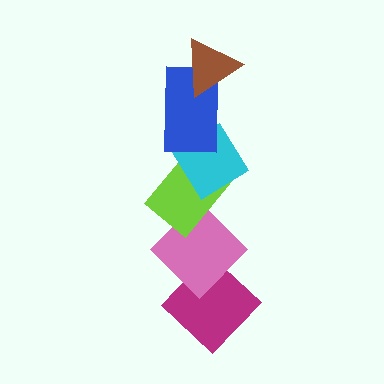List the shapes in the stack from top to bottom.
From top to bottom: the brown triangle, the blue rectangle, the cyan diamond, the lime rectangle, the pink diamond, the magenta diamond.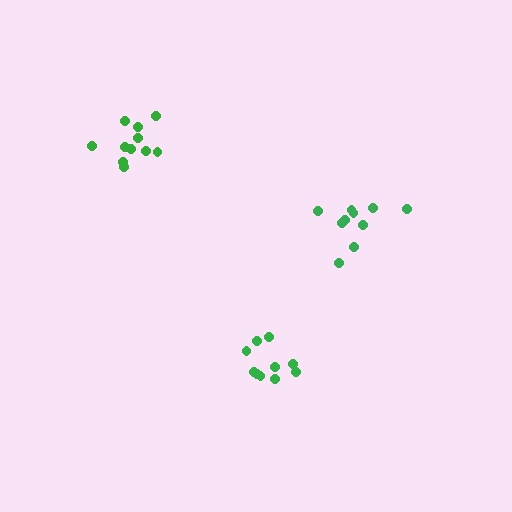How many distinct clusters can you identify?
There are 3 distinct clusters.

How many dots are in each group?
Group 1: 10 dots, Group 2: 10 dots, Group 3: 11 dots (31 total).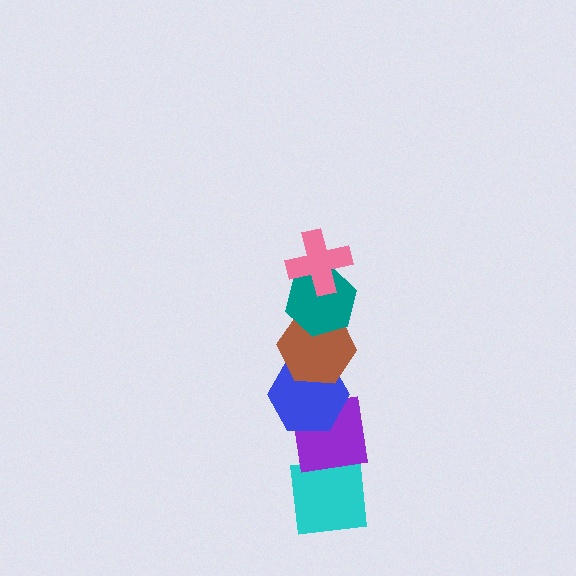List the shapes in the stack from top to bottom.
From top to bottom: the pink cross, the teal hexagon, the brown hexagon, the blue hexagon, the purple square, the cyan square.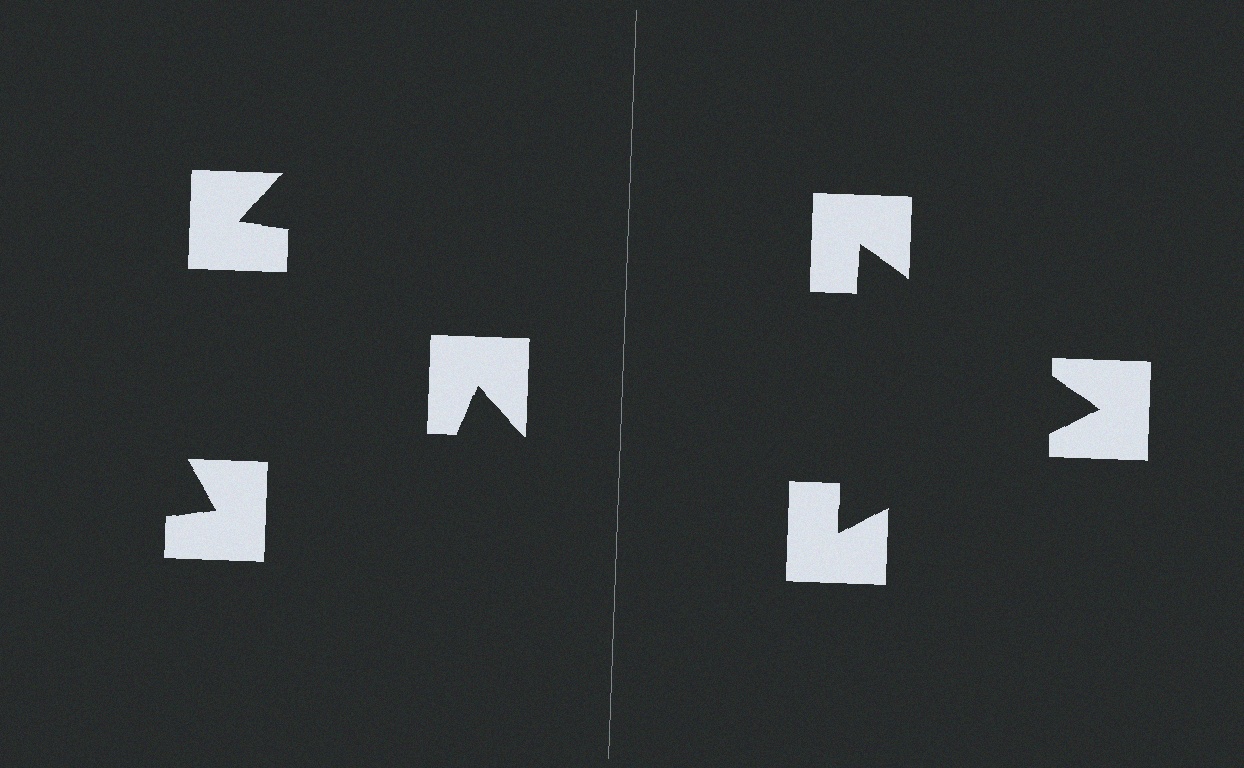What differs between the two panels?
The notched squares are positioned identically on both sides; only the wedge orientations differ. On the right they align to a triangle; on the left they are misaligned.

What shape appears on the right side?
An illusory triangle.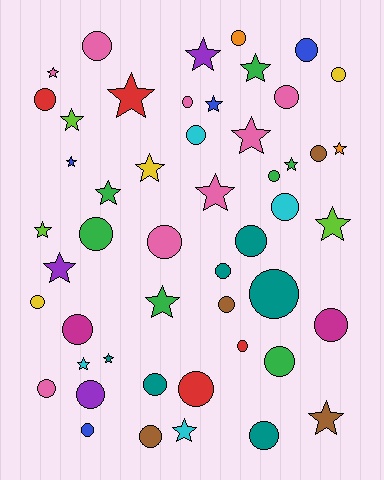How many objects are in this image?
There are 50 objects.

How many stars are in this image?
There are 21 stars.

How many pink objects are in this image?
There are 8 pink objects.